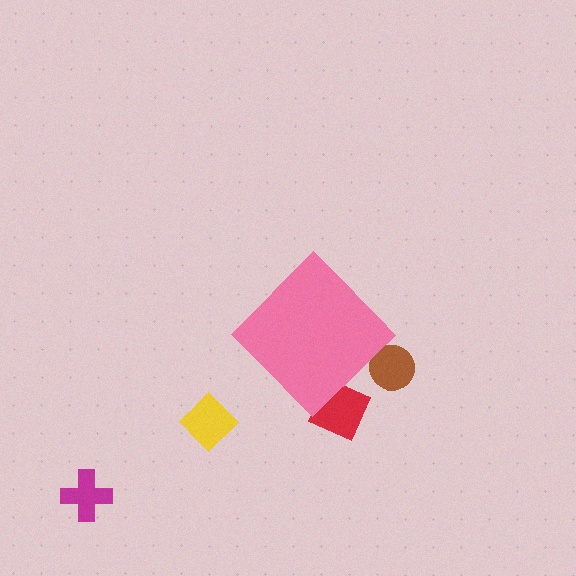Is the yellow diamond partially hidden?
No, the yellow diamond is fully visible.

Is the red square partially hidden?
Yes, the red square is partially hidden behind the pink diamond.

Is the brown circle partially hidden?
Yes, the brown circle is partially hidden behind the pink diamond.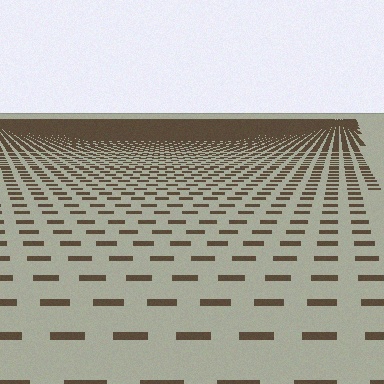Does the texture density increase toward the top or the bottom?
Density increases toward the top.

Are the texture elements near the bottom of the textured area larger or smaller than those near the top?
Larger. Near the bottom, elements are closer to the viewer and appear at a bigger on-screen size.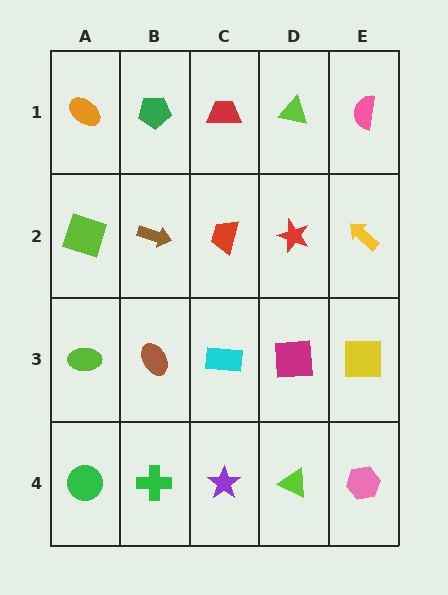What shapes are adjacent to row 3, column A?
A lime square (row 2, column A), a green circle (row 4, column A), a brown ellipse (row 3, column B).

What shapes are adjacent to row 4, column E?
A yellow square (row 3, column E), a lime triangle (row 4, column D).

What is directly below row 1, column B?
A brown arrow.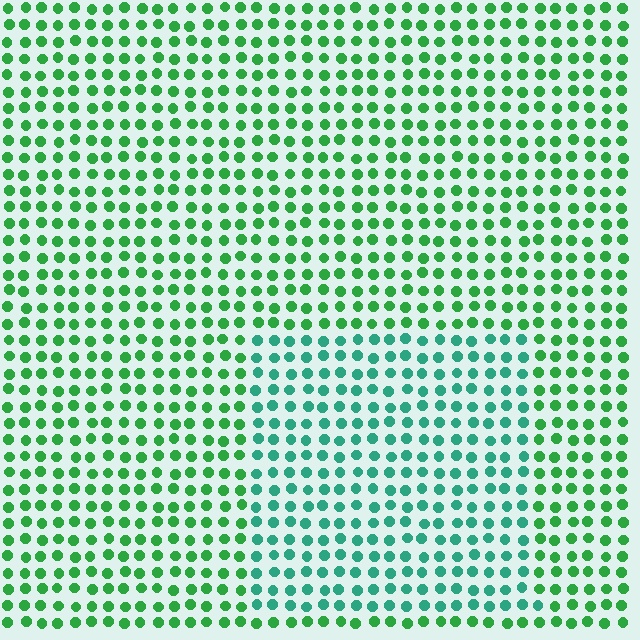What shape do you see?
I see a rectangle.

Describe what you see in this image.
The image is filled with small green elements in a uniform arrangement. A rectangle-shaped region is visible where the elements are tinted to a slightly different hue, forming a subtle color boundary.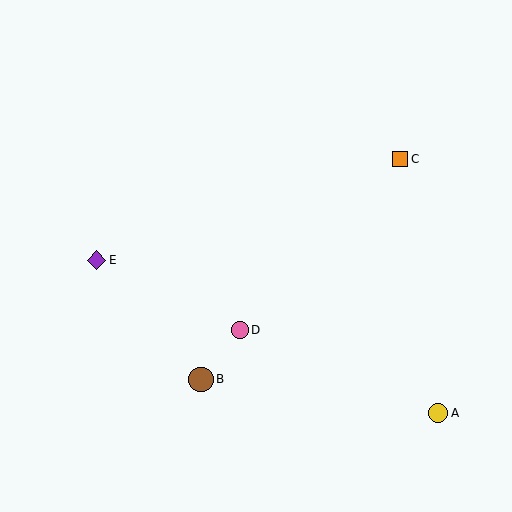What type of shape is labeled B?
Shape B is a brown circle.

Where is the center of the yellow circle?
The center of the yellow circle is at (438, 413).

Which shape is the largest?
The brown circle (labeled B) is the largest.